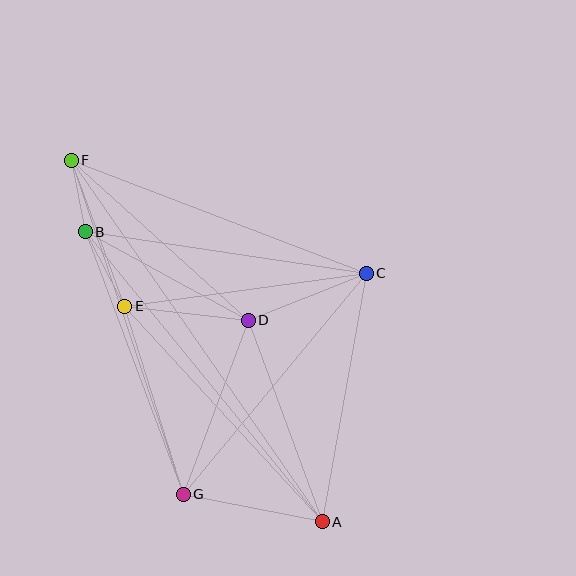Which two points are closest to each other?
Points B and F are closest to each other.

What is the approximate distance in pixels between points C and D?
The distance between C and D is approximately 127 pixels.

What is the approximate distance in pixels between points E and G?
The distance between E and G is approximately 197 pixels.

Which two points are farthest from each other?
Points A and F are farthest from each other.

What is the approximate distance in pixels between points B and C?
The distance between B and C is approximately 284 pixels.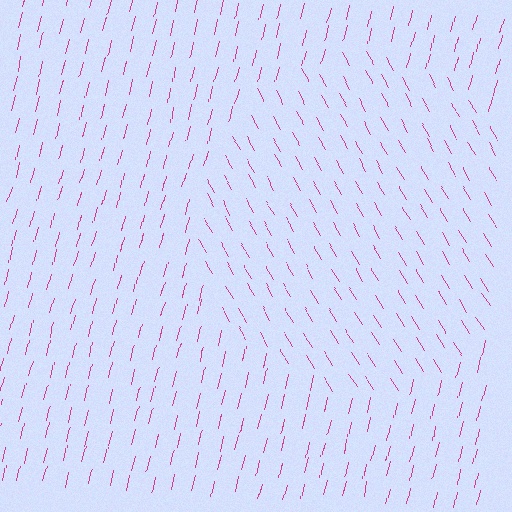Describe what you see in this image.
The image is filled with small magenta line segments. A circle region in the image has lines oriented differently from the surrounding lines, creating a visible texture boundary.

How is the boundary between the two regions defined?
The boundary is defined purely by a change in line orientation (approximately 45 degrees difference). All lines are the same color and thickness.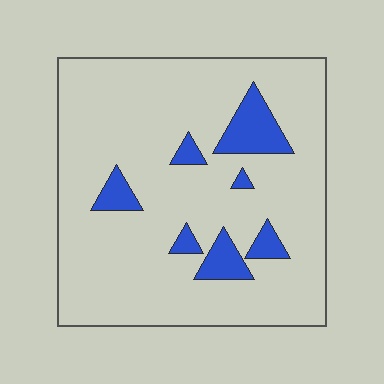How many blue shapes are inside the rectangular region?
7.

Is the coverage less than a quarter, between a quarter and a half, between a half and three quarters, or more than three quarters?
Less than a quarter.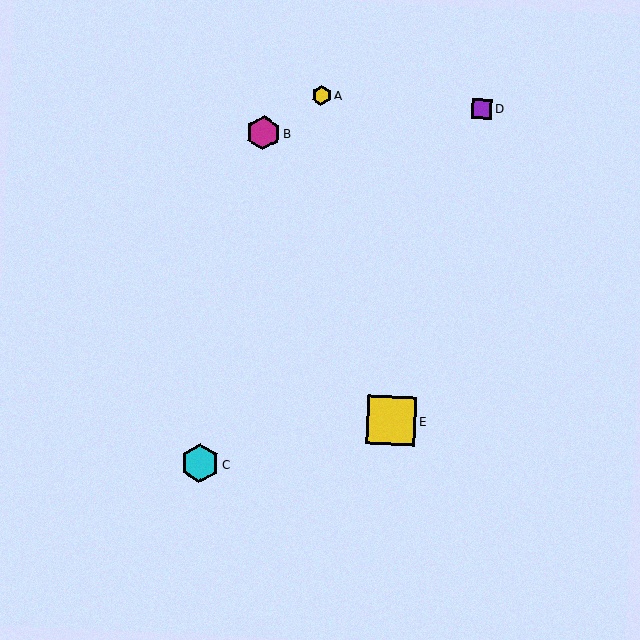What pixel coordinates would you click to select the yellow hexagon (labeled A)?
Click at (321, 95) to select the yellow hexagon A.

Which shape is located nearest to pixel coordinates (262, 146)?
The magenta hexagon (labeled B) at (263, 133) is nearest to that location.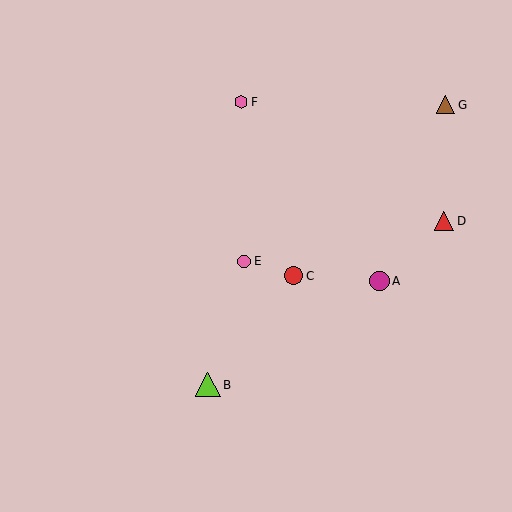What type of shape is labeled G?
Shape G is a brown triangle.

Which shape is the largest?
The lime triangle (labeled B) is the largest.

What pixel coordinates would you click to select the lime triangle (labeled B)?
Click at (208, 385) to select the lime triangle B.